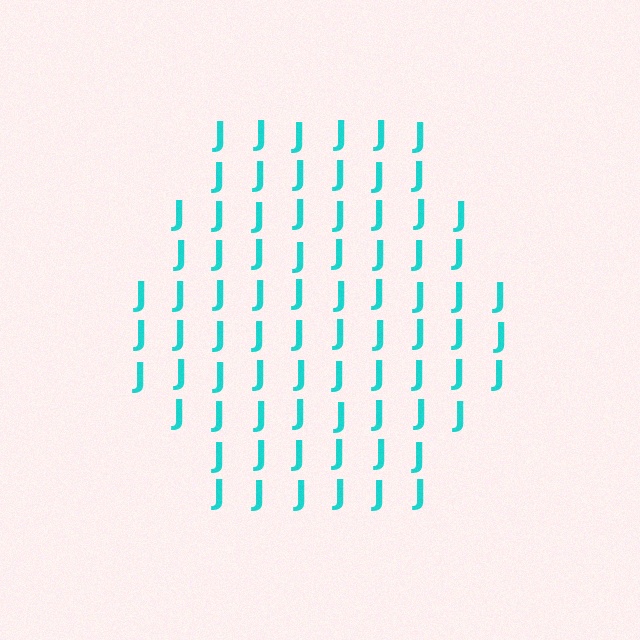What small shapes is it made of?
It is made of small letter J's.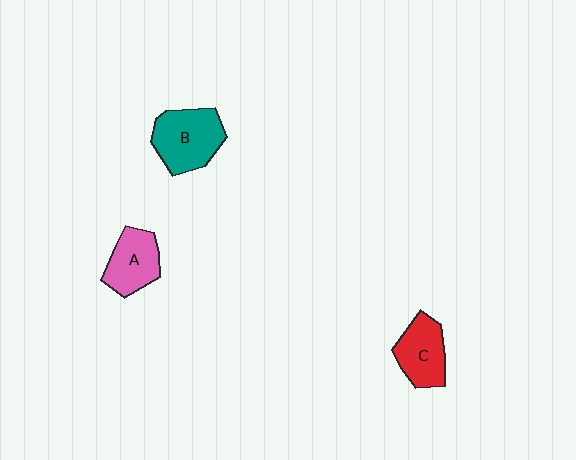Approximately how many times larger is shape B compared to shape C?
Approximately 1.3 times.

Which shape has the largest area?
Shape B (teal).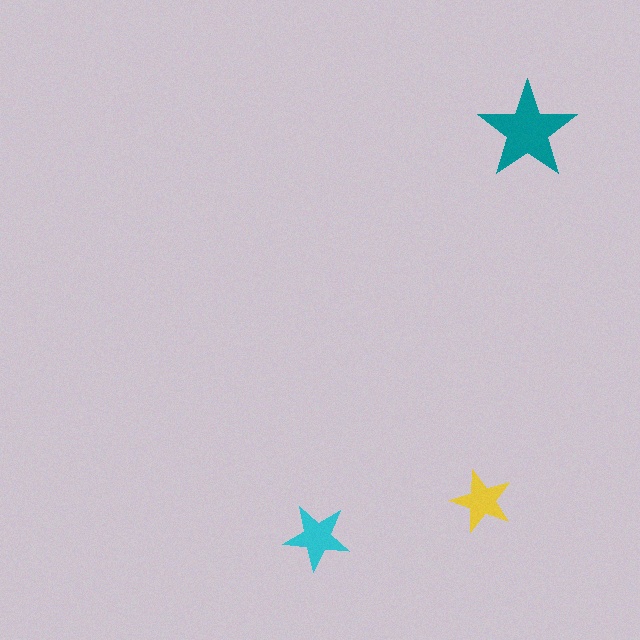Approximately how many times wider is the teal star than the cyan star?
About 1.5 times wider.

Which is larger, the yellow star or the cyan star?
The cyan one.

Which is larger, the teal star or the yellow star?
The teal one.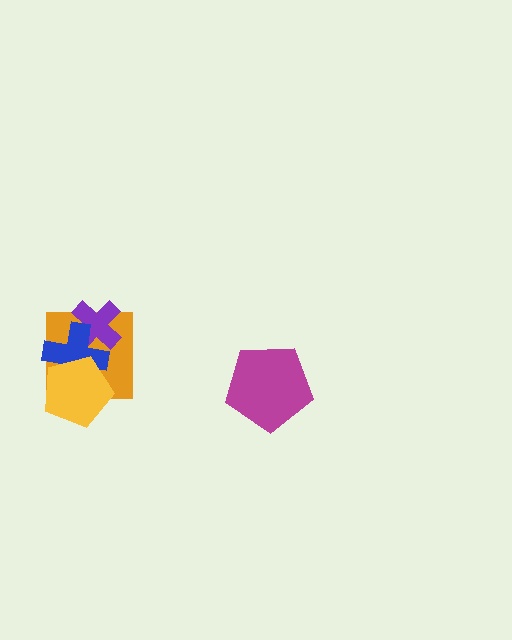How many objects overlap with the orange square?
3 objects overlap with the orange square.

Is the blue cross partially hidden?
Yes, it is partially covered by another shape.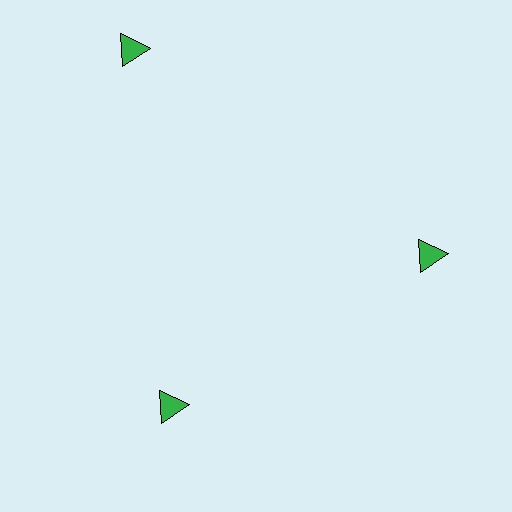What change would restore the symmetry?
The symmetry would be restored by moving it inward, back onto the ring so that all 3 triangles sit at equal angles and equal distance from the center.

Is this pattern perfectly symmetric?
No. The 3 green triangles are arranged in a ring, but one element near the 11 o'clock position is pushed outward from the center, breaking the 3-fold rotational symmetry.